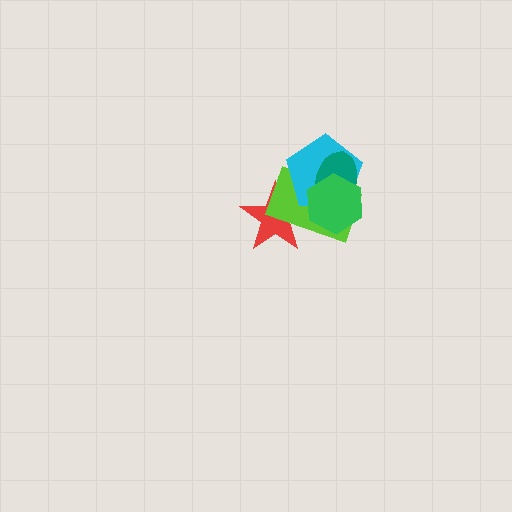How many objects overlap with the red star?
3 objects overlap with the red star.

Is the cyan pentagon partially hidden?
Yes, it is partially covered by another shape.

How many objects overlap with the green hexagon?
4 objects overlap with the green hexagon.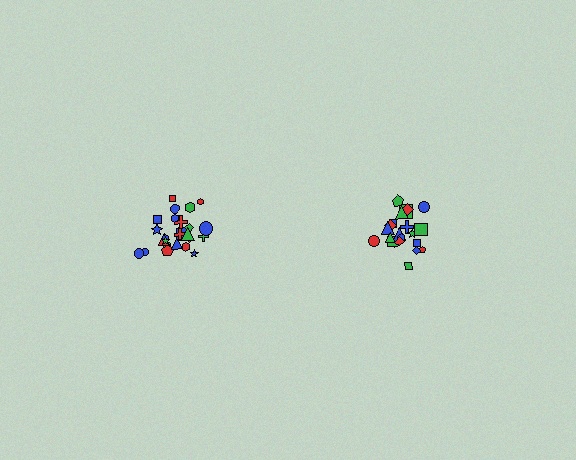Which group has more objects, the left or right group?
The left group.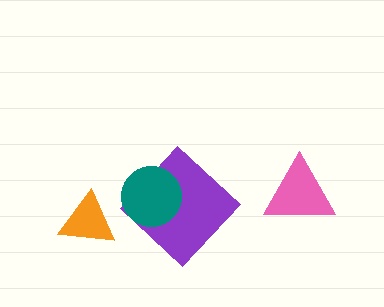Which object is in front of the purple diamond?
The teal circle is in front of the purple diamond.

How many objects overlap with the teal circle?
1 object overlaps with the teal circle.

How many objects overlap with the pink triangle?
0 objects overlap with the pink triangle.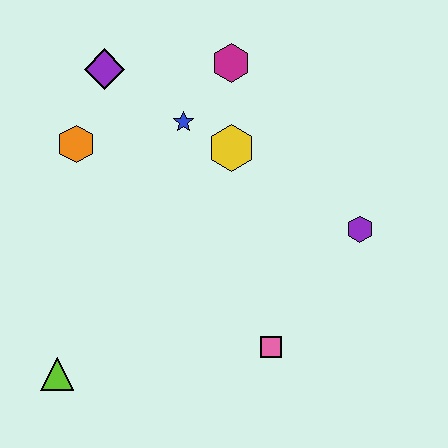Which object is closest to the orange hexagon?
The purple diamond is closest to the orange hexagon.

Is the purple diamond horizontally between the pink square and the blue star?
No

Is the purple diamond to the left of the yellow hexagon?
Yes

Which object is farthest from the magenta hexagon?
The lime triangle is farthest from the magenta hexagon.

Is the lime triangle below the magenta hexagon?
Yes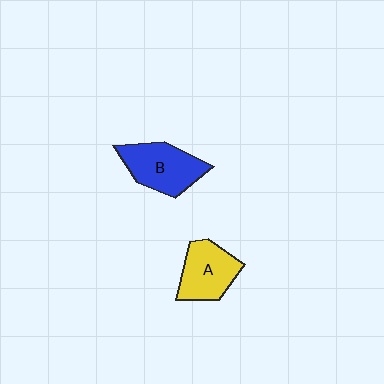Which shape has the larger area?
Shape B (blue).